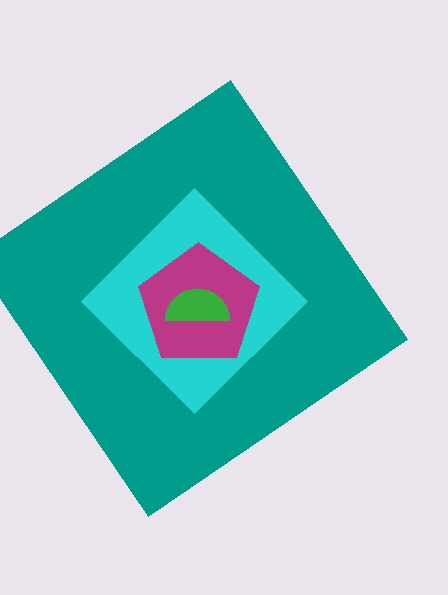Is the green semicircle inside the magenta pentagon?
Yes.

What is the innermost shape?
The green semicircle.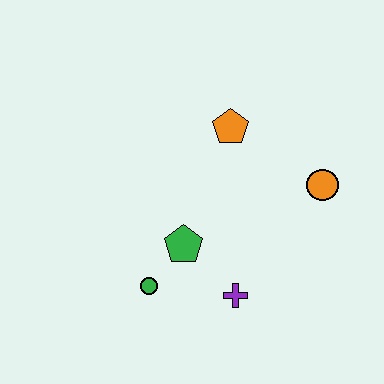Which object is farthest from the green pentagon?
The orange circle is farthest from the green pentagon.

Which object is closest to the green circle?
The green pentagon is closest to the green circle.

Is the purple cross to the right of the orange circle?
No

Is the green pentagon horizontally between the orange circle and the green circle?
Yes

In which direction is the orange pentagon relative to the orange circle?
The orange pentagon is to the left of the orange circle.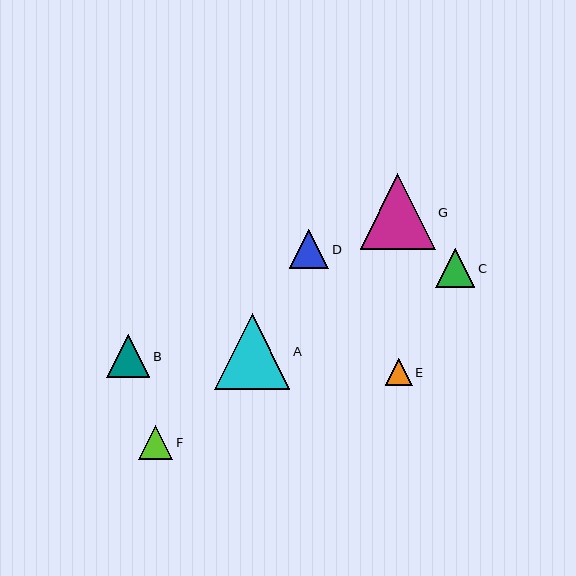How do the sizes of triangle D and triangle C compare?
Triangle D and triangle C are approximately the same size.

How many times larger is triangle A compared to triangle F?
Triangle A is approximately 2.2 times the size of triangle F.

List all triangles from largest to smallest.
From largest to smallest: G, A, B, D, C, F, E.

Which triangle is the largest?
Triangle G is the largest with a size of approximately 75 pixels.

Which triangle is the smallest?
Triangle E is the smallest with a size of approximately 27 pixels.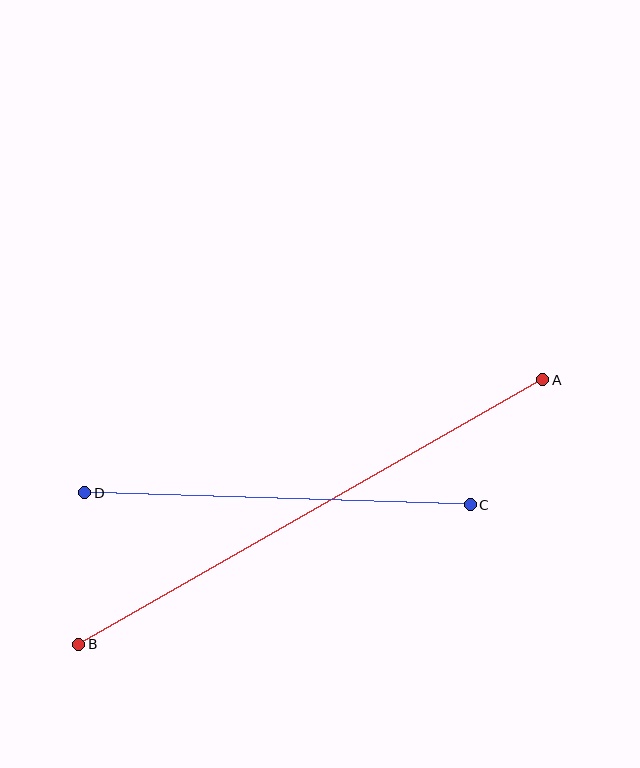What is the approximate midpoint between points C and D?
The midpoint is at approximately (278, 499) pixels.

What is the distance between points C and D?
The distance is approximately 386 pixels.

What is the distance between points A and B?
The distance is approximately 534 pixels.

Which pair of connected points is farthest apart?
Points A and B are farthest apart.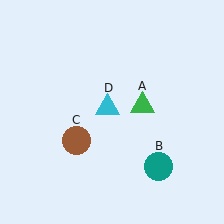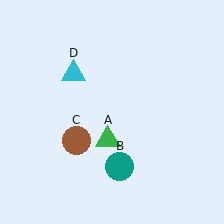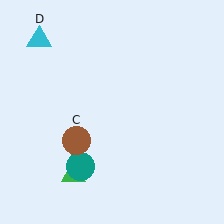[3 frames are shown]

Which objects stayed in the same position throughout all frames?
Brown circle (object C) remained stationary.